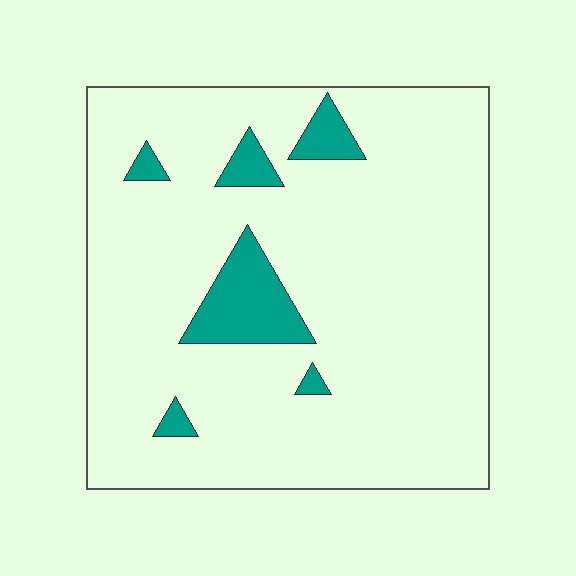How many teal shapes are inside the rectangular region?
6.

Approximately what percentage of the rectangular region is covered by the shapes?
Approximately 10%.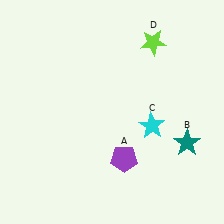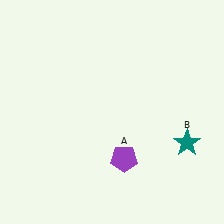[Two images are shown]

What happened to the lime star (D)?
The lime star (D) was removed in Image 2. It was in the top-right area of Image 1.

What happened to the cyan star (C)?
The cyan star (C) was removed in Image 2. It was in the bottom-right area of Image 1.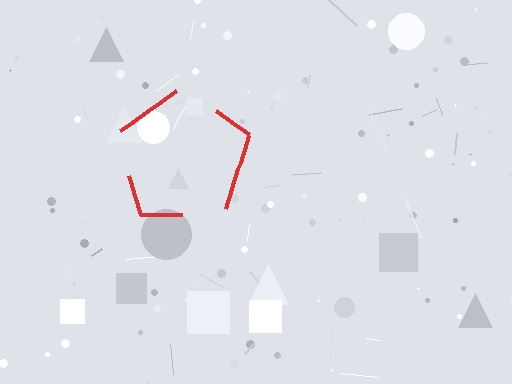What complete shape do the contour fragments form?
The contour fragments form a pentagon.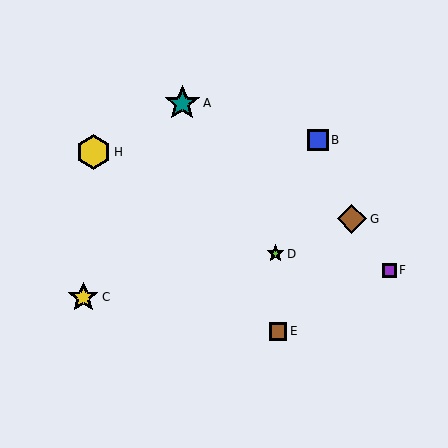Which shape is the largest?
The teal star (labeled A) is the largest.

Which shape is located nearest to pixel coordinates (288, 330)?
The brown square (labeled E) at (278, 331) is nearest to that location.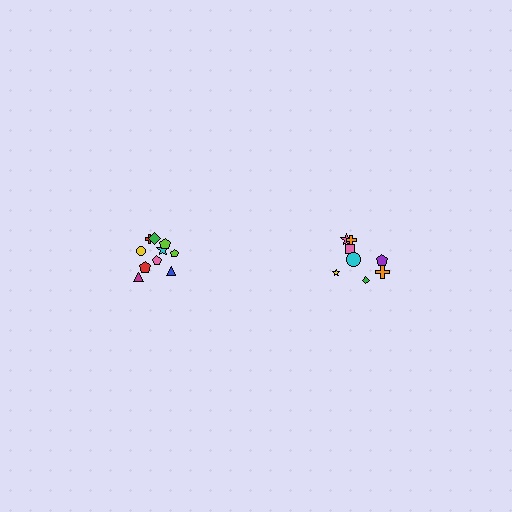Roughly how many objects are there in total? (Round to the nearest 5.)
Roughly 20 objects in total.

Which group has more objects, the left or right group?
The left group.